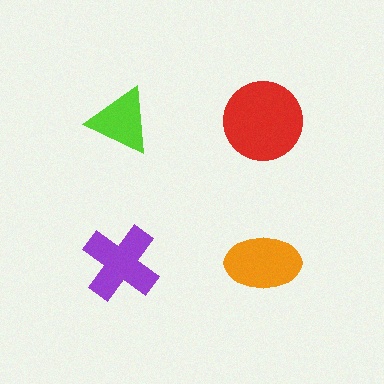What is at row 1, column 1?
A lime triangle.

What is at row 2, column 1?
A purple cross.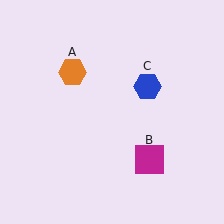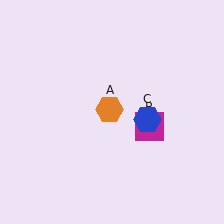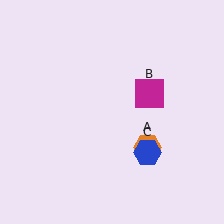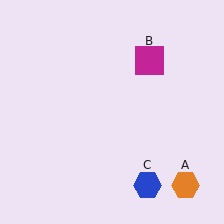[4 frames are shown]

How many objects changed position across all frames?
3 objects changed position: orange hexagon (object A), magenta square (object B), blue hexagon (object C).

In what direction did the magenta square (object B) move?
The magenta square (object B) moved up.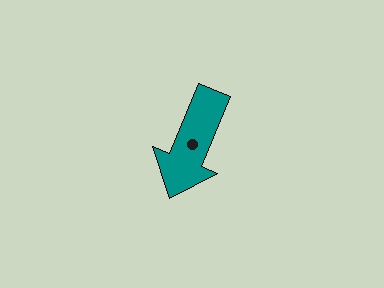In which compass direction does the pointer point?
South.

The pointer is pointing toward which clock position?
Roughly 7 o'clock.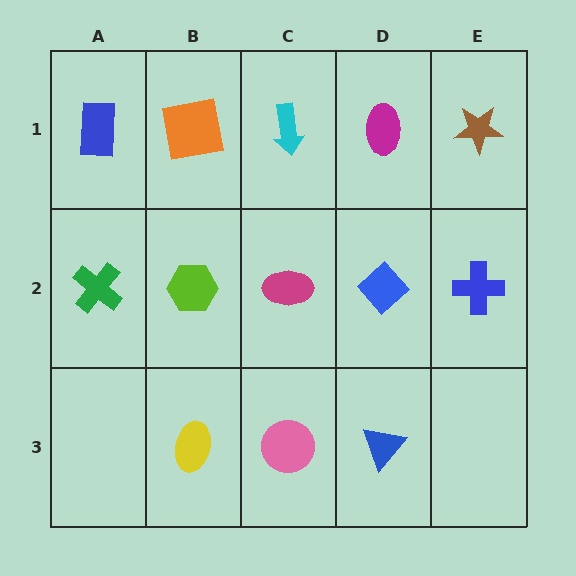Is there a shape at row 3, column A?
No, that cell is empty.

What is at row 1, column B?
An orange square.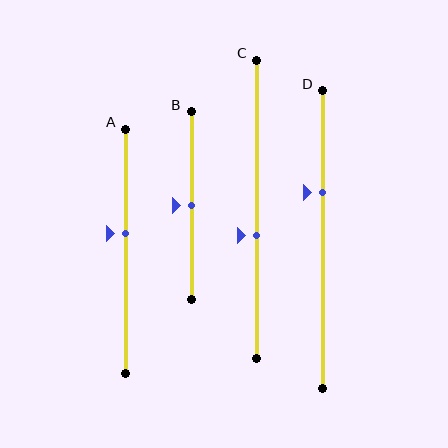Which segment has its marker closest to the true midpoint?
Segment B has its marker closest to the true midpoint.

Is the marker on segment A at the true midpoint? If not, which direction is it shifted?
No, the marker on segment A is shifted upward by about 7% of the segment length.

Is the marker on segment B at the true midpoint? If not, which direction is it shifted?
Yes, the marker on segment B is at the true midpoint.